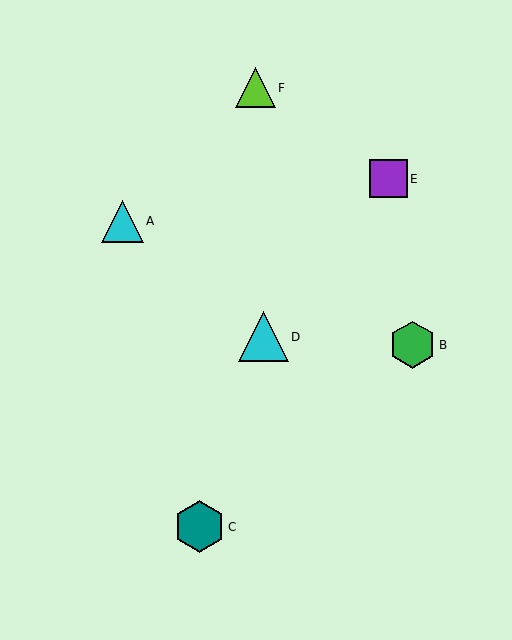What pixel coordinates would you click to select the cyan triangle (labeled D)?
Click at (264, 337) to select the cyan triangle D.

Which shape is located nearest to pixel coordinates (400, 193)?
The purple square (labeled E) at (388, 179) is nearest to that location.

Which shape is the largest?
The teal hexagon (labeled C) is the largest.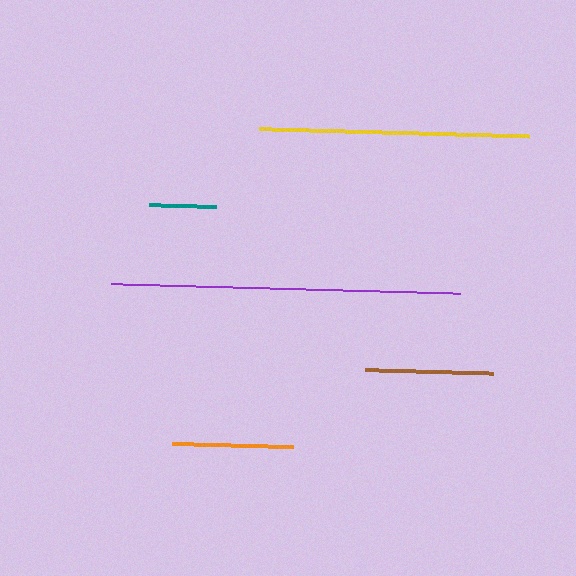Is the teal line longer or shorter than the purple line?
The purple line is longer than the teal line.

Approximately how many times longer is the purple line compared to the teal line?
The purple line is approximately 5.2 times the length of the teal line.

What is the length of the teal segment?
The teal segment is approximately 68 pixels long.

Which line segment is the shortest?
The teal line is the shortest at approximately 68 pixels.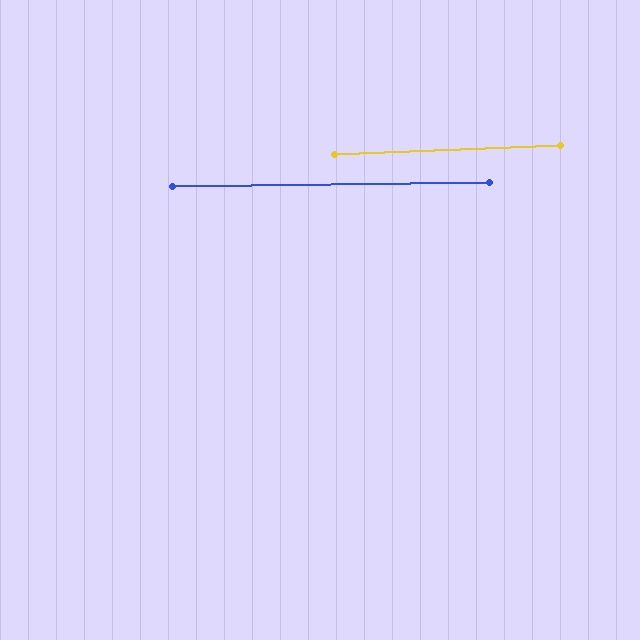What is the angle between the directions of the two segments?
Approximately 2 degrees.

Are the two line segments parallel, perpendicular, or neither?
Parallel — their directions differ by only 1.5°.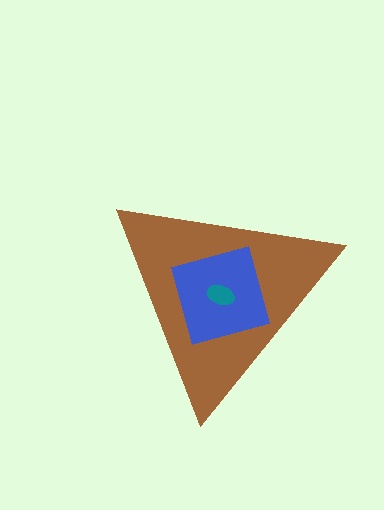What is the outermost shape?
The brown triangle.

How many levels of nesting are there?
3.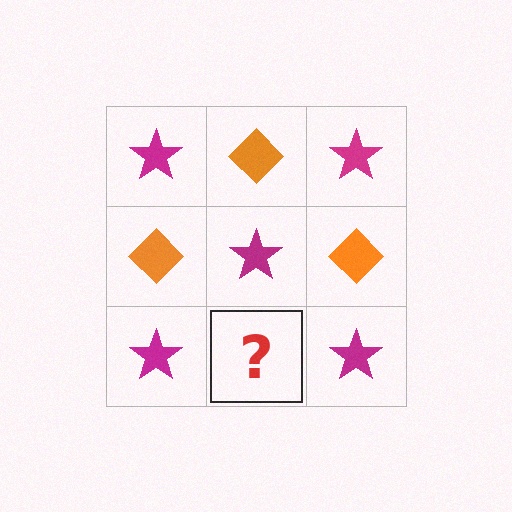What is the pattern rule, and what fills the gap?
The rule is that it alternates magenta star and orange diamond in a checkerboard pattern. The gap should be filled with an orange diamond.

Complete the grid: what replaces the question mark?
The question mark should be replaced with an orange diamond.